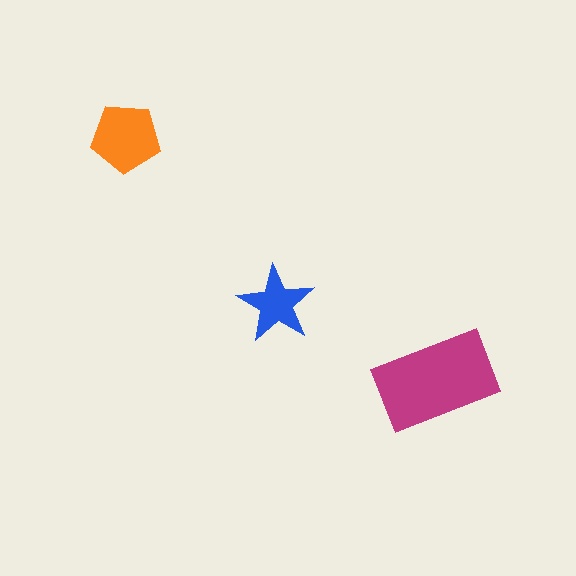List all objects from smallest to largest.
The blue star, the orange pentagon, the magenta rectangle.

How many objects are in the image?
There are 3 objects in the image.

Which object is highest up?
The orange pentagon is topmost.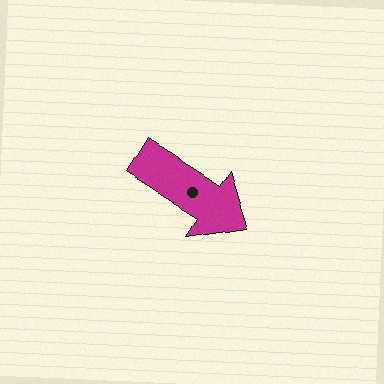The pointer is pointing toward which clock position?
Roughly 4 o'clock.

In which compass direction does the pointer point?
Southeast.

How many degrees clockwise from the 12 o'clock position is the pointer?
Approximately 123 degrees.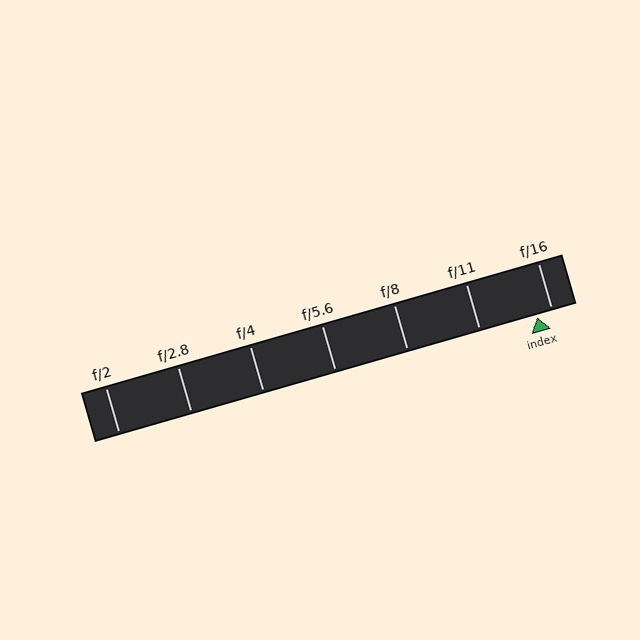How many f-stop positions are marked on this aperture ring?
There are 7 f-stop positions marked.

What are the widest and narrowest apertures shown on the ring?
The widest aperture shown is f/2 and the narrowest is f/16.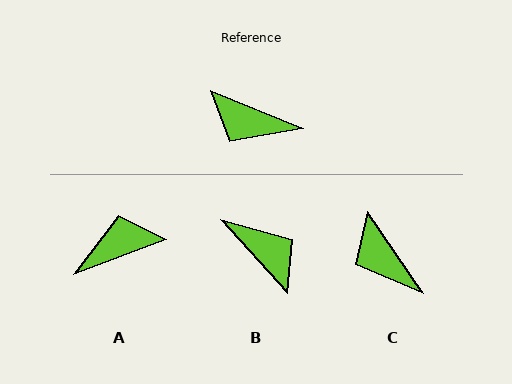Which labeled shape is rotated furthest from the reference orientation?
B, about 155 degrees away.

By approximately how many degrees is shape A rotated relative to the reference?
Approximately 137 degrees clockwise.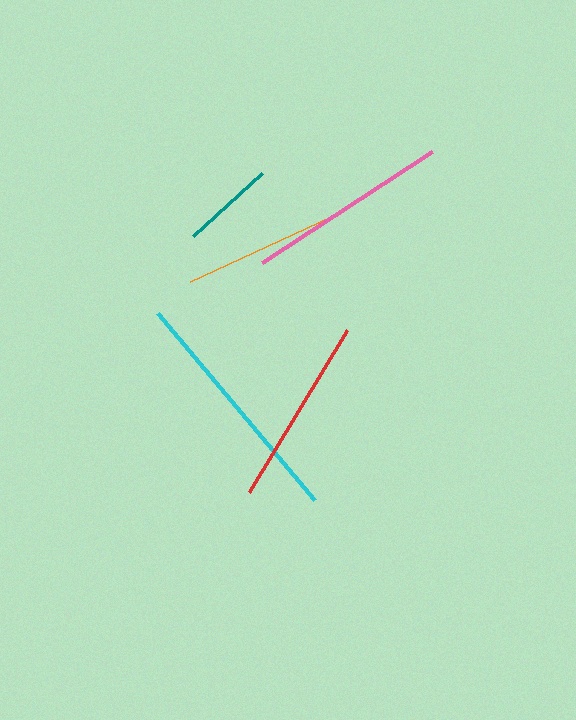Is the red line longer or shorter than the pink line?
The pink line is longer than the red line.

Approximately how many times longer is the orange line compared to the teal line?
The orange line is approximately 1.7 times the length of the teal line.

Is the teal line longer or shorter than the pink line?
The pink line is longer than the teal line.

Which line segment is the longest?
The cyan line is the longest at approximately 244 pixels.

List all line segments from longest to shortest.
From longest to shortest: cyan, pink, red, orange, teal.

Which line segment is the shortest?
The teal line is the shortest at approximately 94 pixels.